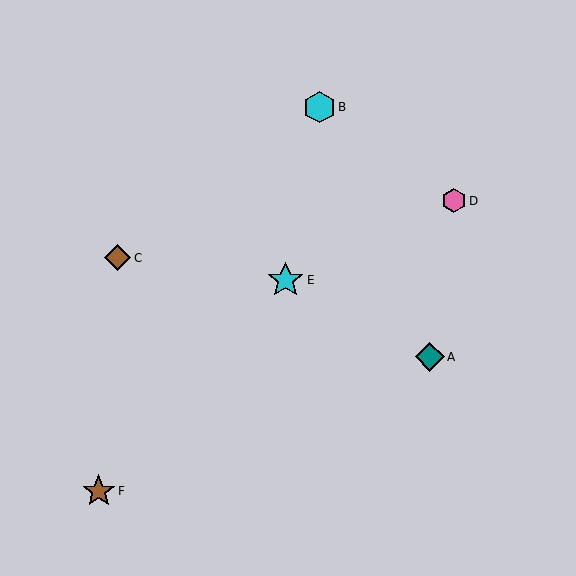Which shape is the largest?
The cyan star (labeled E) is the largest.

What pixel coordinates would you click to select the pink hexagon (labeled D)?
Click at (454, 201) to select the pink hexagon D.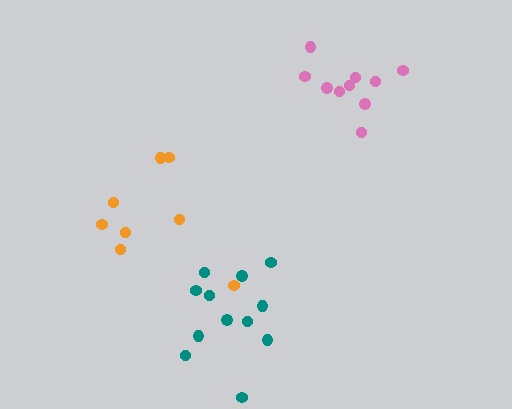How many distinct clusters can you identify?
There are 3 distinct clusters.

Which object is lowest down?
The teal cluster is bottommost.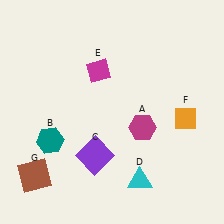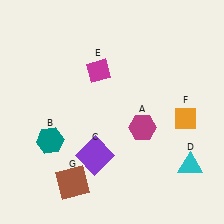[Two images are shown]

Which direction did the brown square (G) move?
The brown square (G) moved right.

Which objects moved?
The objects that moved are: the cyan triangle (D), the brown square (G).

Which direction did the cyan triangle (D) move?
The cyan triangle (D) moved right.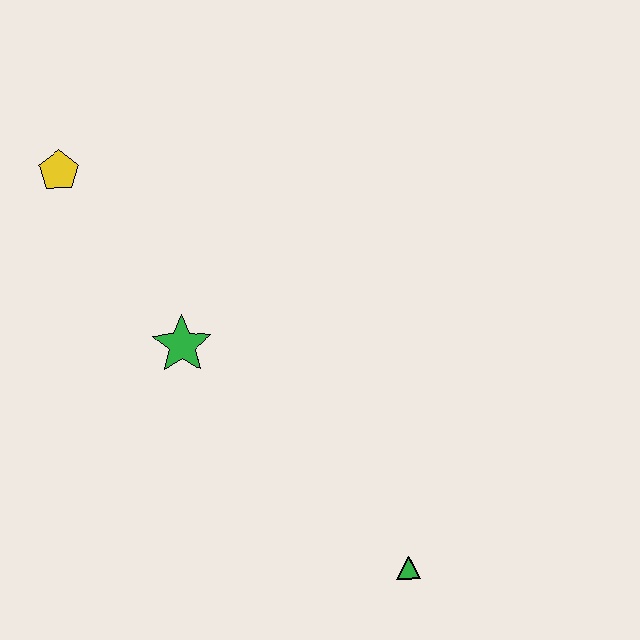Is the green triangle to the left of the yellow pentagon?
No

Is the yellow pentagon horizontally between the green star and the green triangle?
No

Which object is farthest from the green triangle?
The yellow pentagon is farthest from the green triangle.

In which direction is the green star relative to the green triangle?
The green star is above the green triangle.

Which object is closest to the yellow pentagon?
The green star is closest to the yellow pentagon.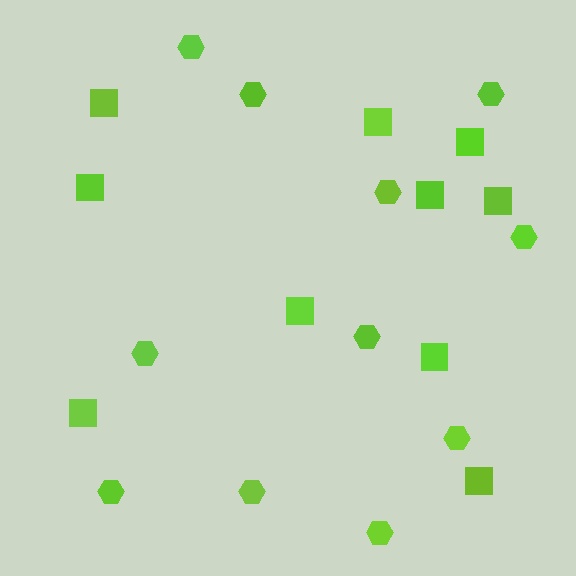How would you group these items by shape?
There are 2 groups: one group of hexagons (11) and one group of squares (10).